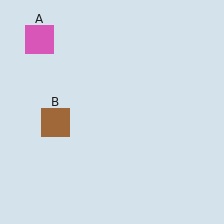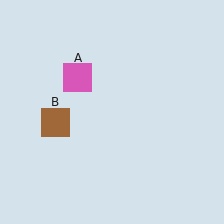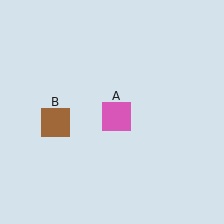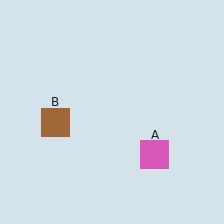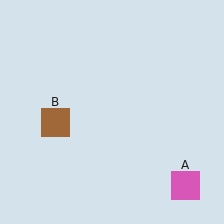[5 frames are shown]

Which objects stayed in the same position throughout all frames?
Brown square (object B) remained stationary.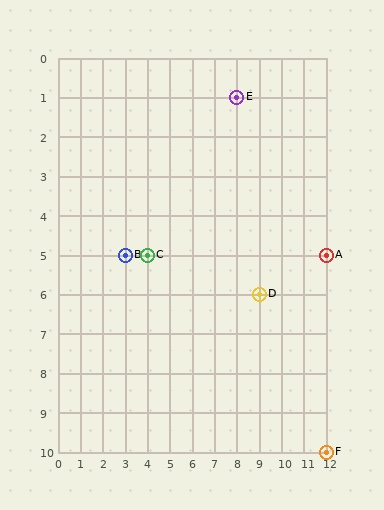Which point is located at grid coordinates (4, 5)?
Point C is at (4, 5).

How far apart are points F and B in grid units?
Points F and B are 9 columns and 5 rows apart (about 10.3 grid units diagonally).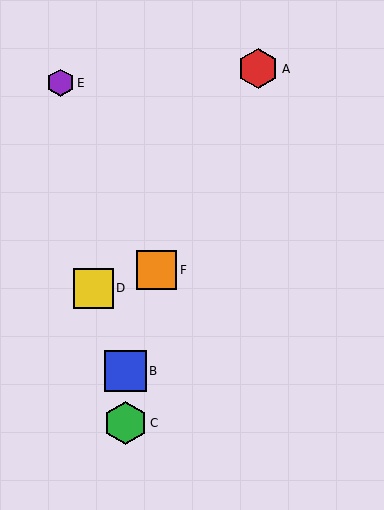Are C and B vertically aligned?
Yes, both are at x≈126.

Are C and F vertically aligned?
No, C is at x≈126 and F is at x≈157.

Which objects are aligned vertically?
Objects B, C are aligned vertically.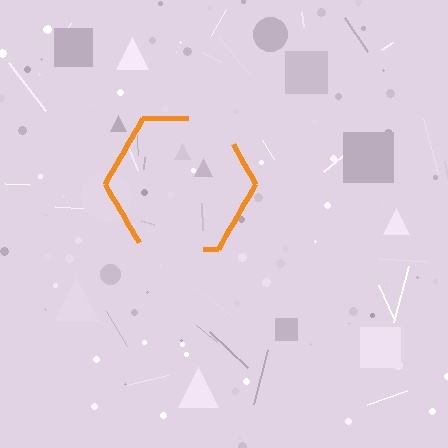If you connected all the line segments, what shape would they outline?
They would outline a hexagon.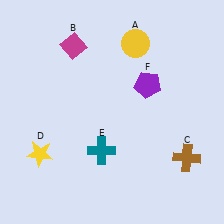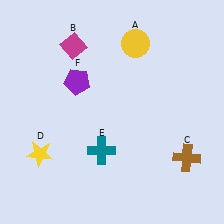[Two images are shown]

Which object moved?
The purple pentagon (F) moved left.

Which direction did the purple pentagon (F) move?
The purple pentagon (F) moved left.